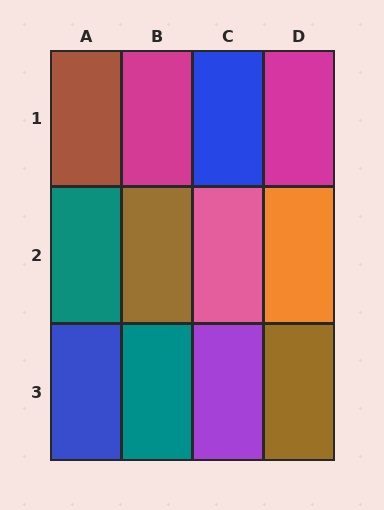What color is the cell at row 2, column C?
Pink.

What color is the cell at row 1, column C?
Blue.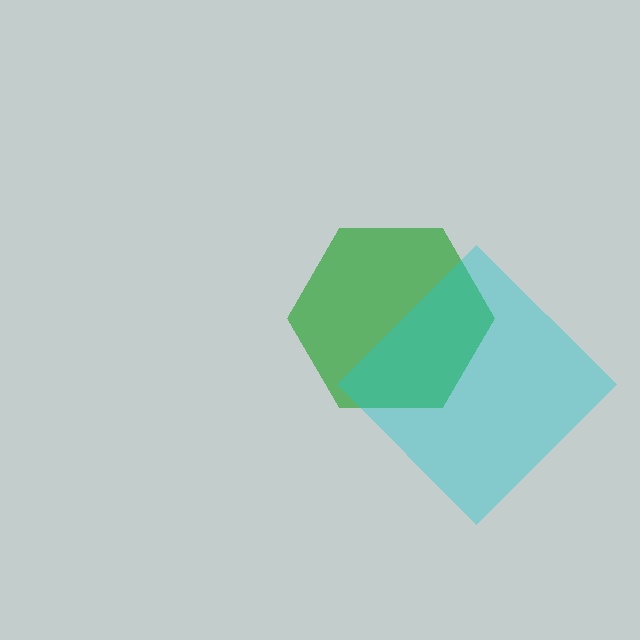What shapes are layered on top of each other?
The layered shapes are: a green hexagon, a cyan diamond.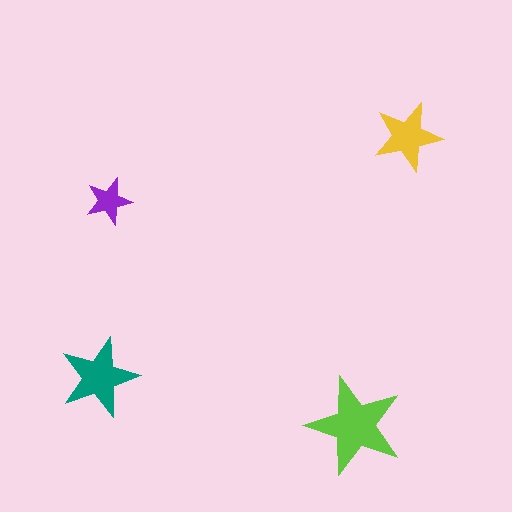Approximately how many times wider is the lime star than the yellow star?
About 1.5 times wider.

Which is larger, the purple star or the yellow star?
The yellow one.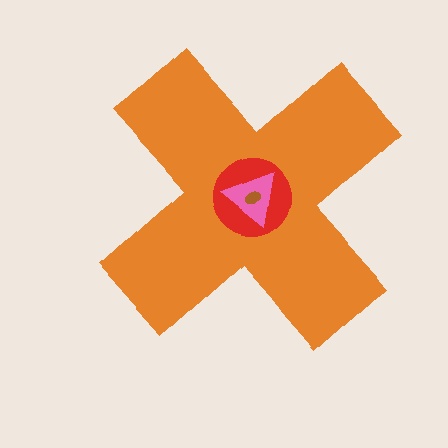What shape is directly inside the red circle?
The pink triangle.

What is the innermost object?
The brown ellipse.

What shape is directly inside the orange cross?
The red circle.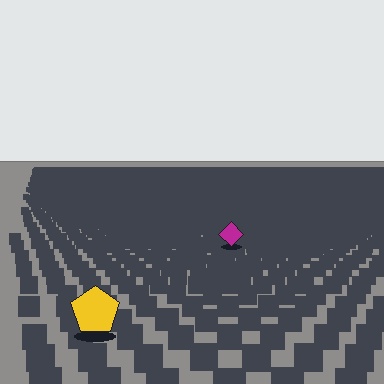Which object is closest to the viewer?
The yellow pentagon is closest. The texture marks near it are larger and more spread out.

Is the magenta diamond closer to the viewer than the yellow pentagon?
No. The yellow pentagon is closer — you can tell from the texture gradient: the ground texture is coarser near it.